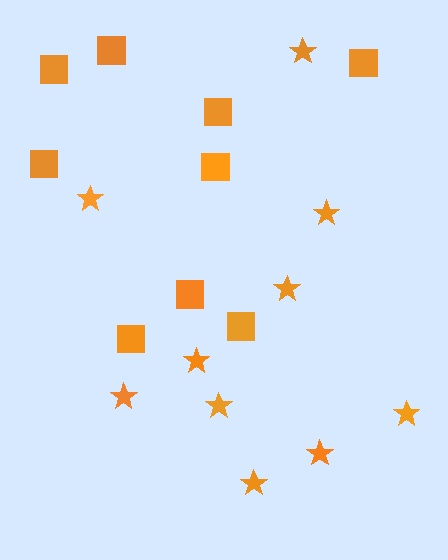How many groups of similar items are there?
There are 2 groups: one group of squares (9) and one group of stars (10).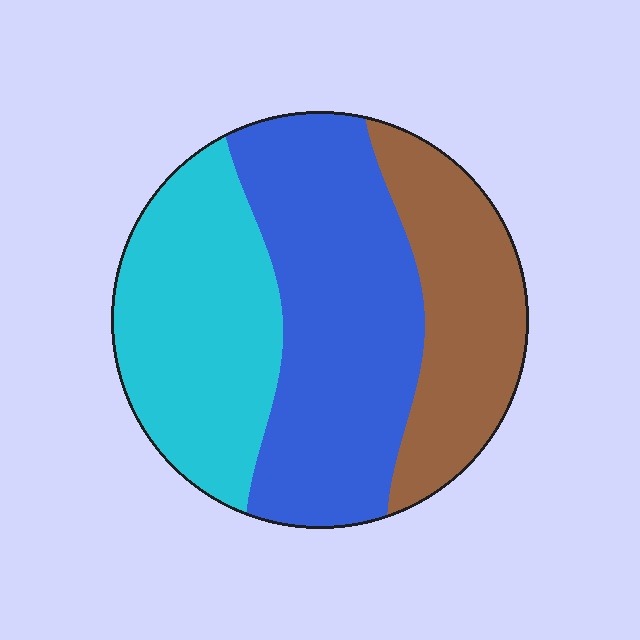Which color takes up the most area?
Blue, at roughly 40%.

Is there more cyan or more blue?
Blue.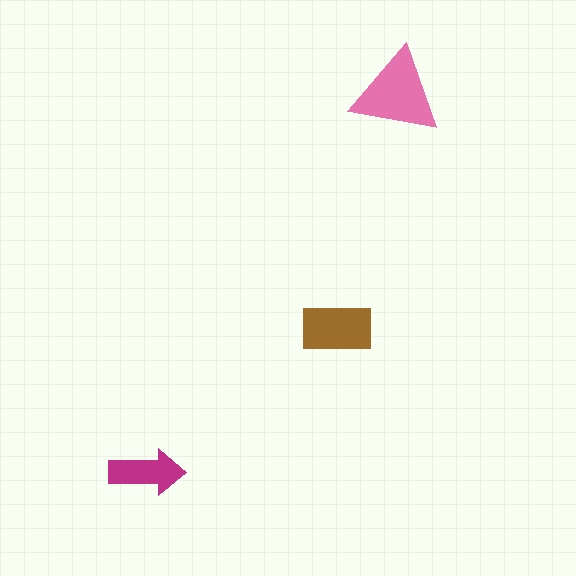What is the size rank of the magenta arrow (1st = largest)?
3rd.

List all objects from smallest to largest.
The magenta arrow, the brown rectangle, the pink triangle.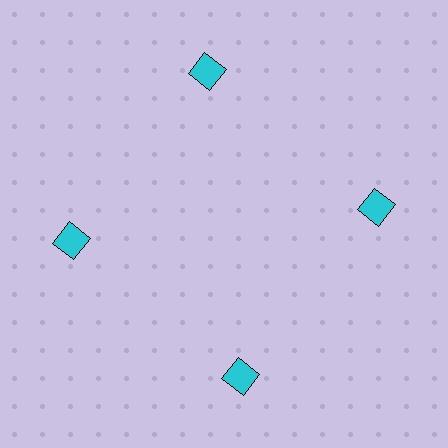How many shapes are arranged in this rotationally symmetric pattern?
There are 4 shapes, arranged in 4 groups of 1.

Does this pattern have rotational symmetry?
Yes, this pattern has 4-fold rotational symmetry. It looks the same after rotating 90 degrees around the center.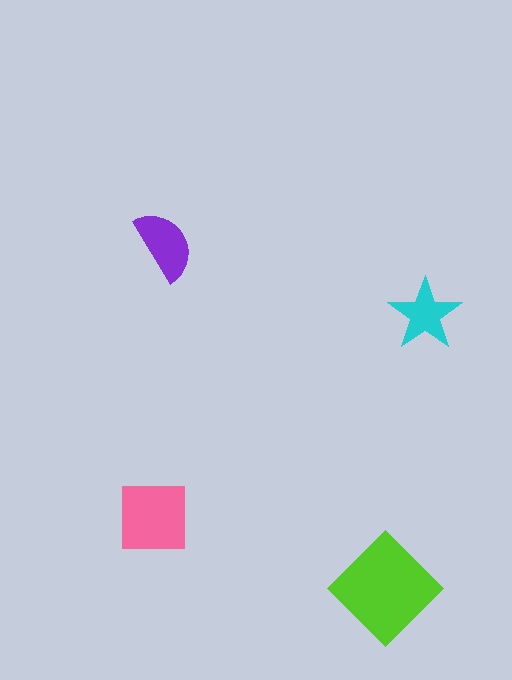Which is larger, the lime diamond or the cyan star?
The lime diamond.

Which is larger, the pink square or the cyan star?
The pink square.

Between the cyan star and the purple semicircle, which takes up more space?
The purple semicircle.